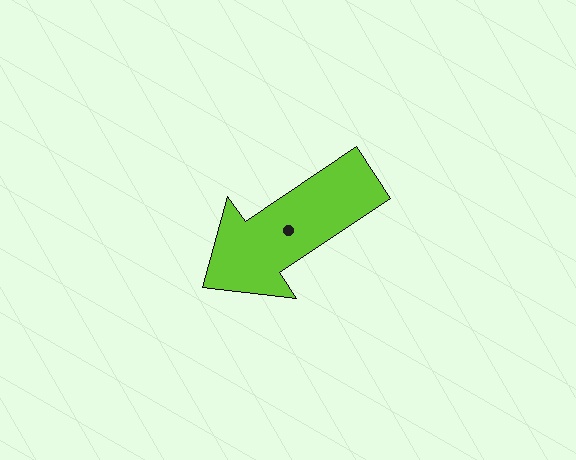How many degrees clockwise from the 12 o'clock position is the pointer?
Approximately 236 degrees.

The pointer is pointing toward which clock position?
Roughly 8 o'clock.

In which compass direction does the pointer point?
Southwest.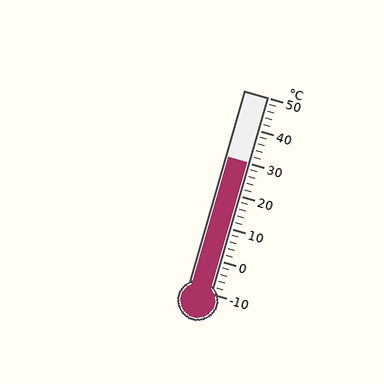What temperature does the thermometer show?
The thermometer shows approximately 30°C.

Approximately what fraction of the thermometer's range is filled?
The thermometer is filled to approximately 65% of its range.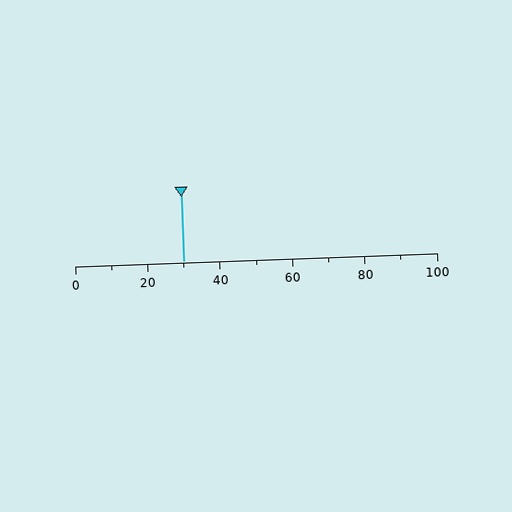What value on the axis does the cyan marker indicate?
The marker indicates approximately 30.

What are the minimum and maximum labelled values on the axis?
The axis runs from 0 to 100.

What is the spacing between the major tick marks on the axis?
The major ticks are spaced 20 apart.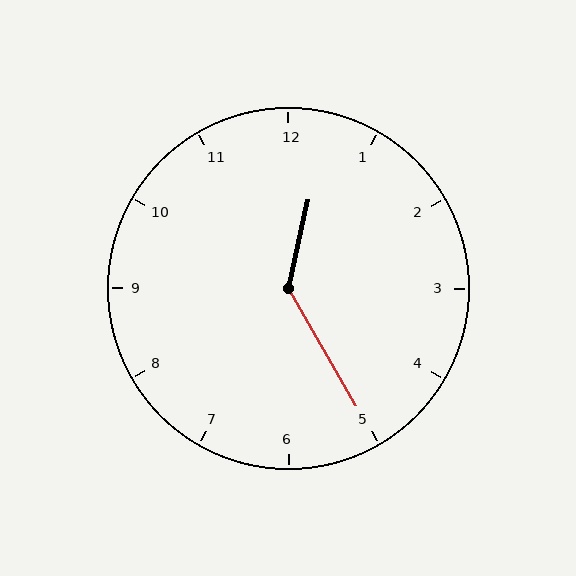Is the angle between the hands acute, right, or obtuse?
It is obtuse.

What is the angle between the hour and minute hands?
Approximately 138 degrees.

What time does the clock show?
12:25.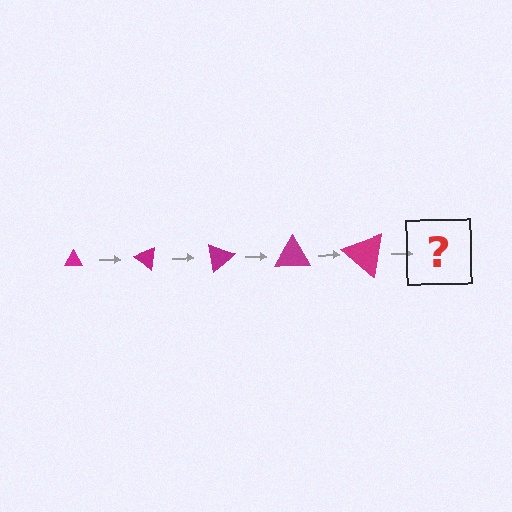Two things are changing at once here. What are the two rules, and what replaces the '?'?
The two rules are that the triangle grows larger each step and it rotates 40 degrees each step. The '?' should be a triangle, larger than the previous one and rotated 200 degrees from the start.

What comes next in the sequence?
The next element should be a triangle, larger than the previous one and rotated 200 degrees from the start.